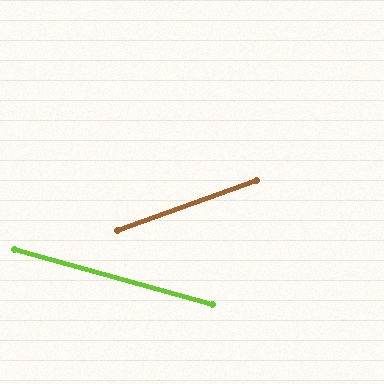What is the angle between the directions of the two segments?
Approximately 35 degrees.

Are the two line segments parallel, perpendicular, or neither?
Neither parallel nor perpendicular — they differ by about 35°.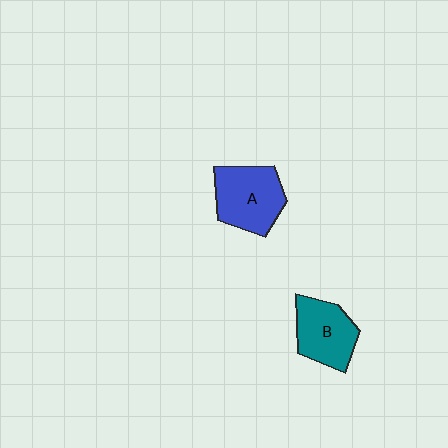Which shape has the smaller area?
Shape B (teal).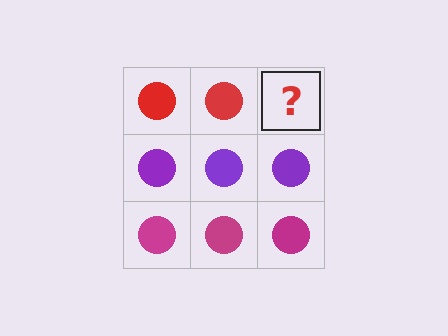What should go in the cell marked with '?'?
The missing cell should contain a red circle.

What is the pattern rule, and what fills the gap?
The rule is that each row has a consistent color. The gap should be filled with a red circle.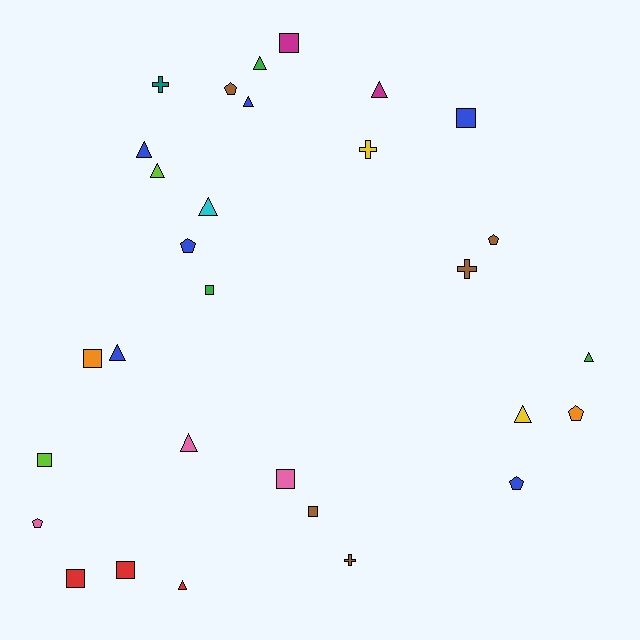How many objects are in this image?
There are 30 objects.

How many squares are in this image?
There are 9 squares.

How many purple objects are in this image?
There are no purple objects.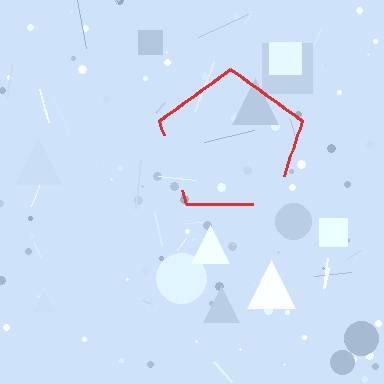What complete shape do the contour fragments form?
The contour fragments form a pentagon.